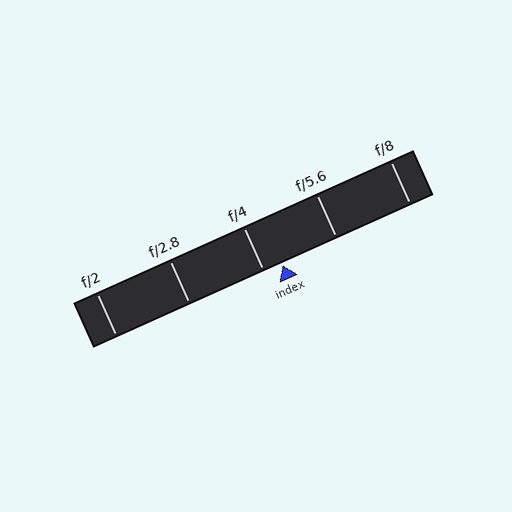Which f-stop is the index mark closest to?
The index mark is closest to f/4.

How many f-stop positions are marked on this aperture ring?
There are 5 f-stop positions marked.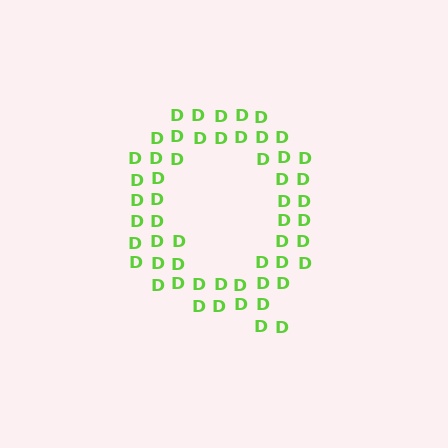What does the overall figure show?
The overall figure shows the letter Q.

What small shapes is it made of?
It is made of small letter D's.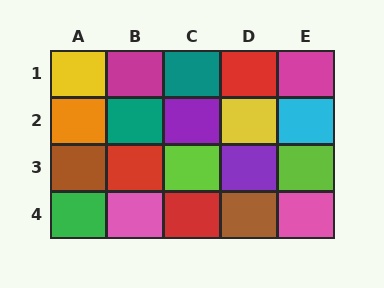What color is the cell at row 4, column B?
Pink.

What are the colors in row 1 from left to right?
Yellow, magenta, teal, red, magenta.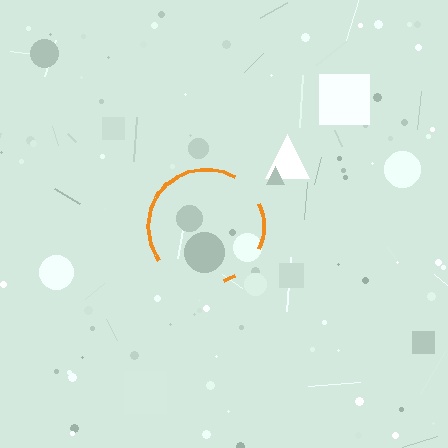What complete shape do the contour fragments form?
The contour fragments form a circle.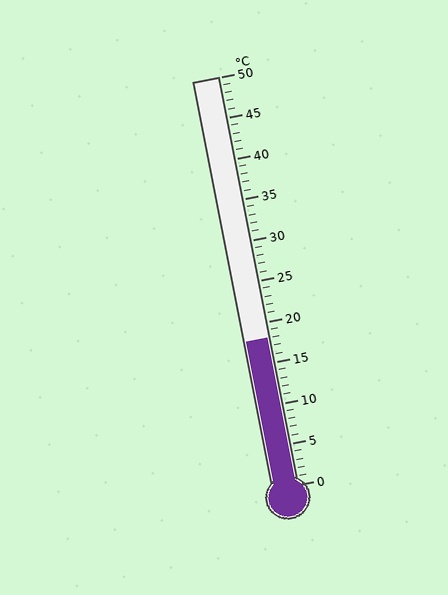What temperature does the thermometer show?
The thermometer shows approximately 18°C.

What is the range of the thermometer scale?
The thermometer scale ranges from 0°C to 50°C.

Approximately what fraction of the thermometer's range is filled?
The thermometer is filled to approximately 35% of its range.